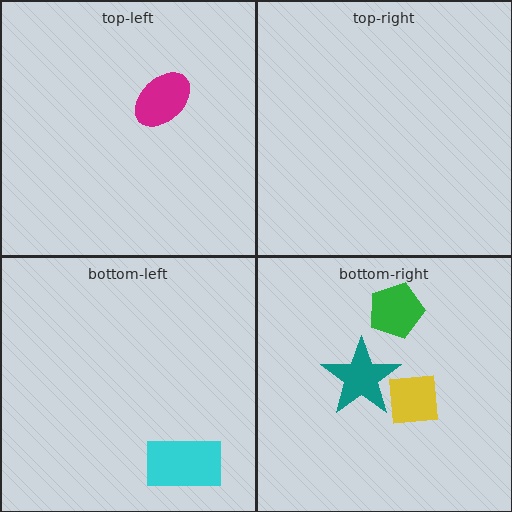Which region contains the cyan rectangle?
The bottom-left region.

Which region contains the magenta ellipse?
The top-left region.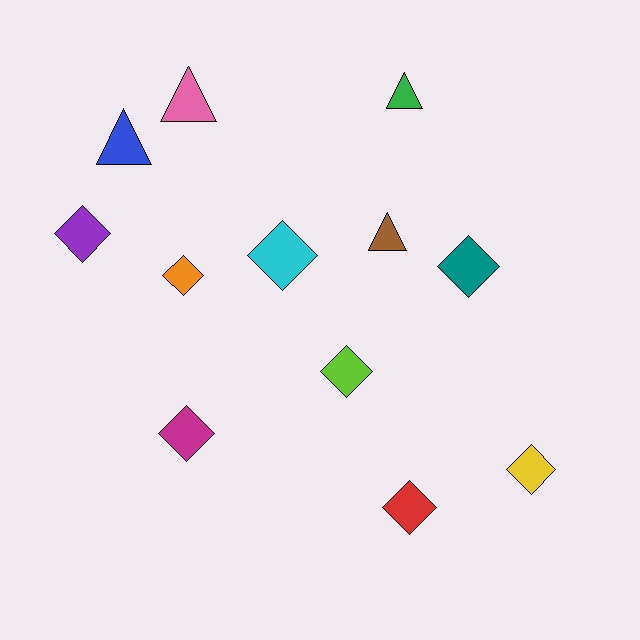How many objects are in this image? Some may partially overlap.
There are 12 objects.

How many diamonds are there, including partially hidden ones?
There are 8 diamonds.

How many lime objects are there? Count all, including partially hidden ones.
There is 1 lime object.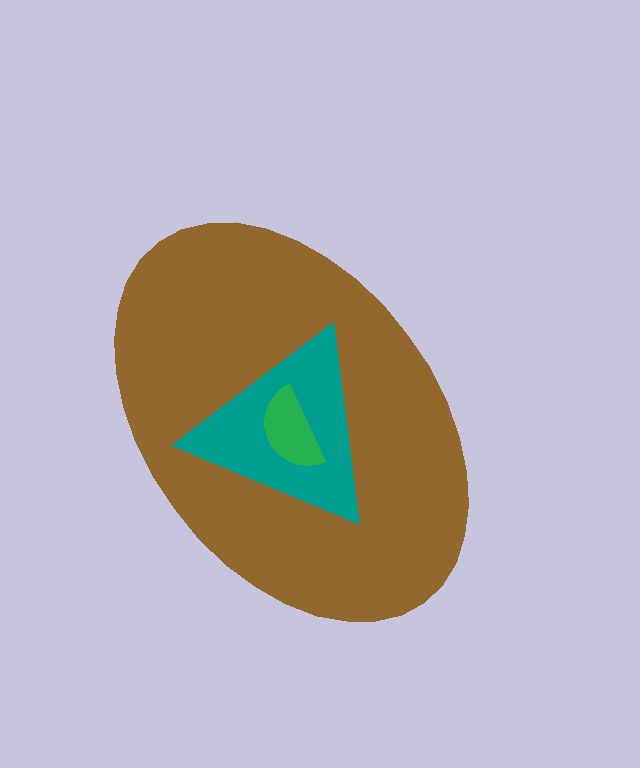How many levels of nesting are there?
3.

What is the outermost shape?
The brown ellipse.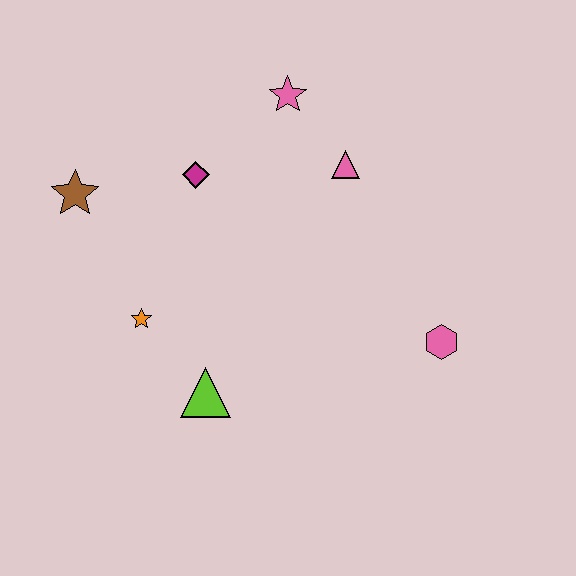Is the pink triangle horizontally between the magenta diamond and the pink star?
No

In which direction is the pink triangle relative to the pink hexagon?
The pink triangle is above the pink hexagon.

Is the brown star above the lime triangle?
Yes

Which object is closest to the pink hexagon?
The pink triangle is closest to the pink hexagon.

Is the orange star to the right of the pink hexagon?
No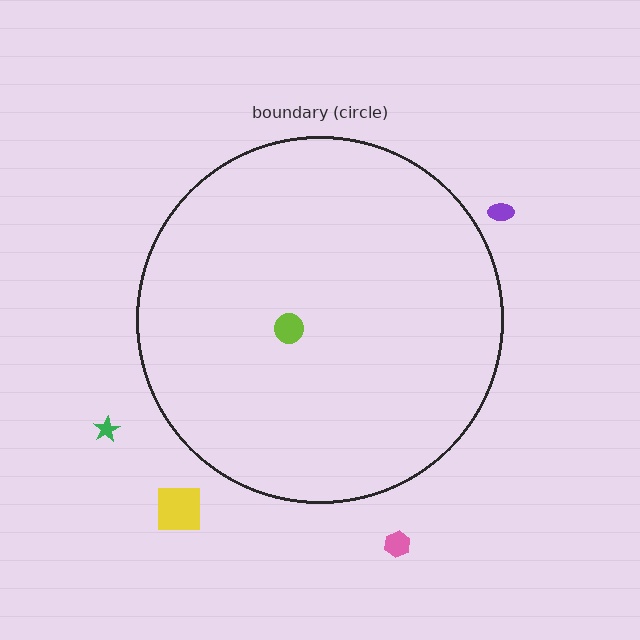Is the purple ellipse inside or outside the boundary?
Outside.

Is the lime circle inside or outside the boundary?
Inside.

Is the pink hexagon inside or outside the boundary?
Outside.